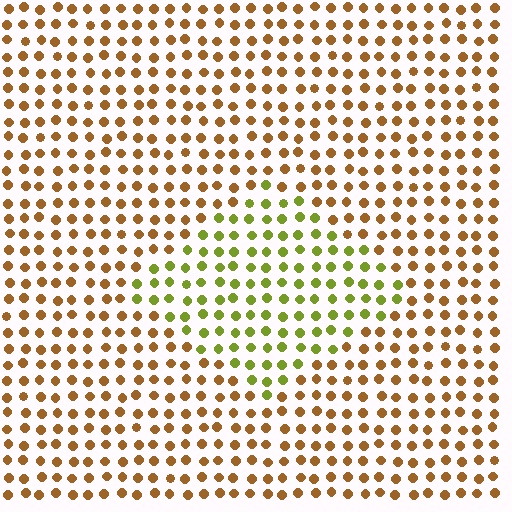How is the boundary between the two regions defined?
The boundary is defined purely by a slight shift in hue (about 49 degrees). Spacing, size, and orientation are identical on both sides.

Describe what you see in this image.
The image is filled with small brown elements in a uniform arrangement. A diamond-shaped region is visible where the elements are tinted to a slightly different hue, forming a subtle color boundary.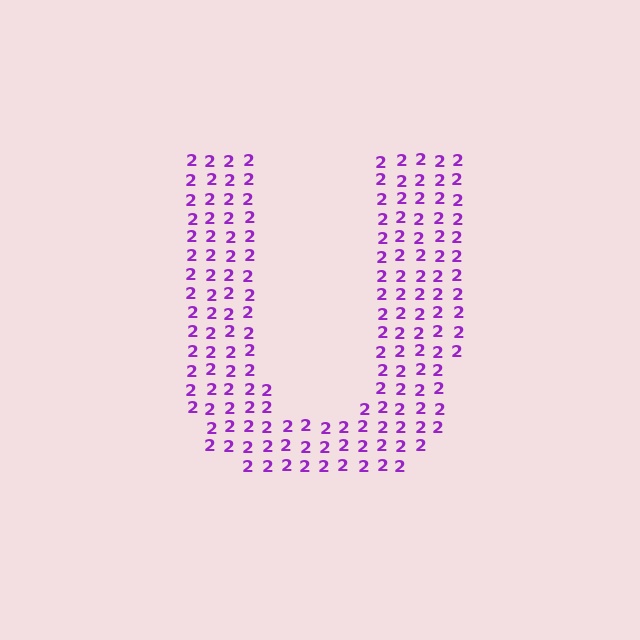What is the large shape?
The large shape is the letter U.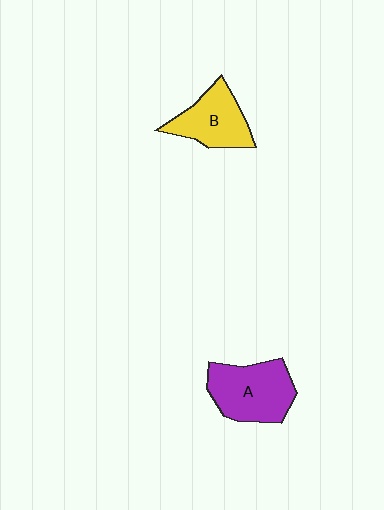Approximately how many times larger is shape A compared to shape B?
Approximately 1.3 times.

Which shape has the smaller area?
Shape B (yellow).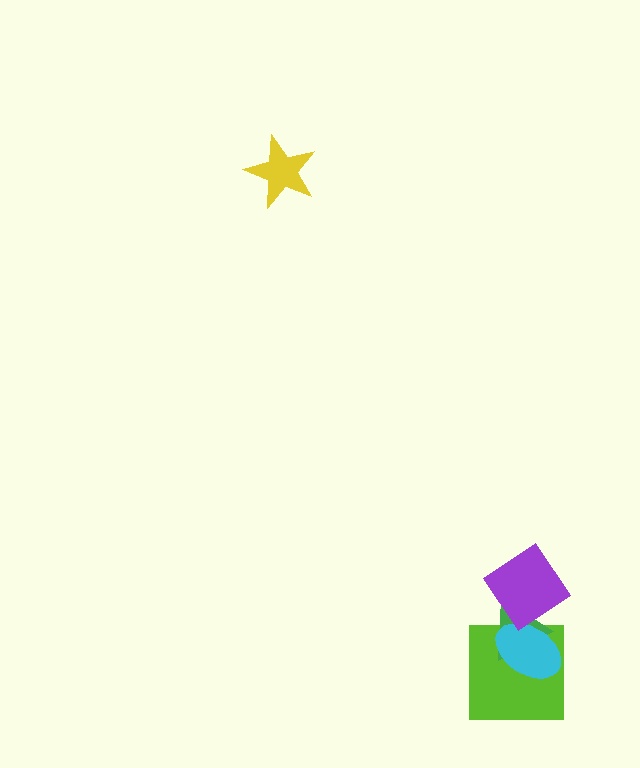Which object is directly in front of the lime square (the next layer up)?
The green triangle is directly in front of the lime square.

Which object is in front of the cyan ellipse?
The purple diamond is in front of the cyan ellipse.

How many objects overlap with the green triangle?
3 objects overlap with the green triangle.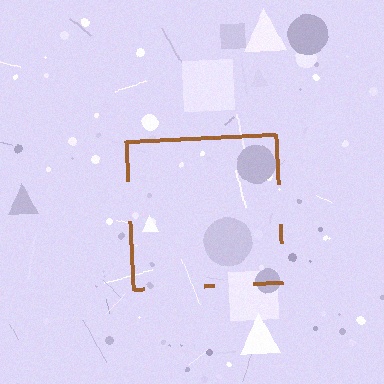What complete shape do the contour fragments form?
The contour fragments form a square.